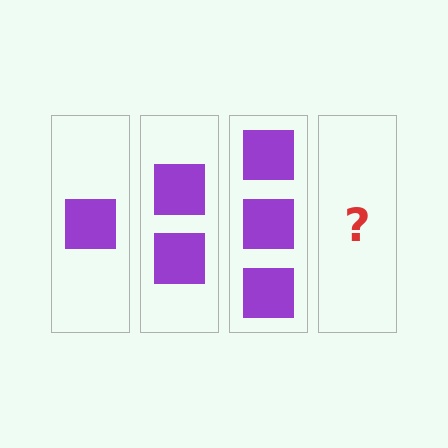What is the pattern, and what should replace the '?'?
The pattern is that each step adds one more square. The '?' should be 4 squares.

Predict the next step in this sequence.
The next step is 4 squares.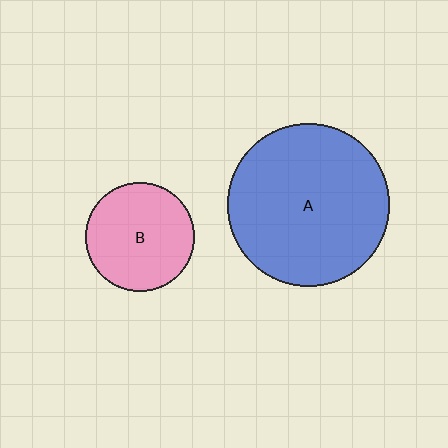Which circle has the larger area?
Circle A (blue).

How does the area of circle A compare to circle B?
Approximately 2.2 times.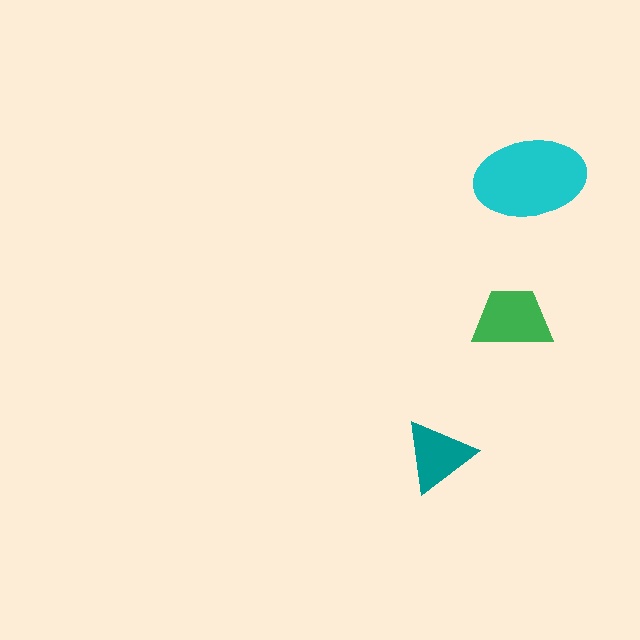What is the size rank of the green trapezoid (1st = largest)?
2nd.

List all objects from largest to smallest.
The cyan ellipse, the green trapezoid, the teal triangle.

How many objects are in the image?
There are 3 objects in the image.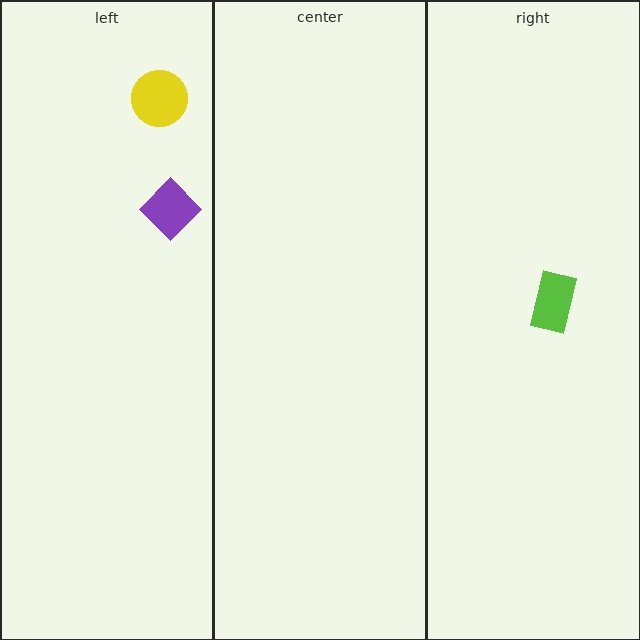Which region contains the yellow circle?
The left region.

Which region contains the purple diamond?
The left region.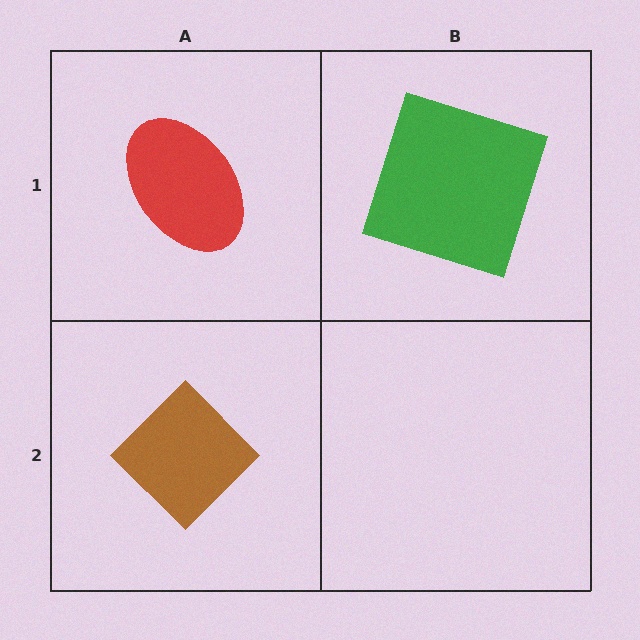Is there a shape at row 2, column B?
No, that cell is empty.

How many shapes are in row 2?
1 shape.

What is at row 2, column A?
A brown diamond.